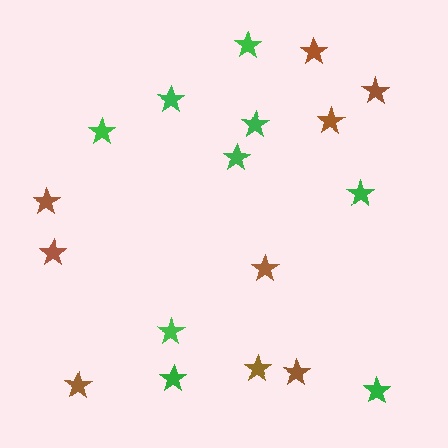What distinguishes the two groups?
There are 2 groups: one group of brown stars (9) and one group of green stars (9).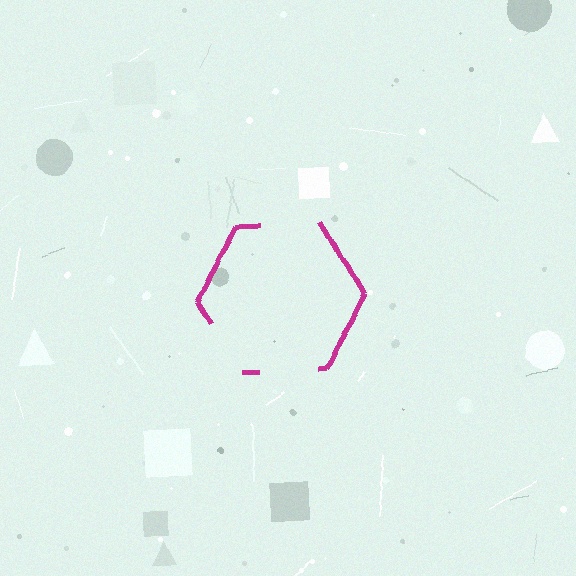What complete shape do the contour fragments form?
The contour fragments form a hexagon.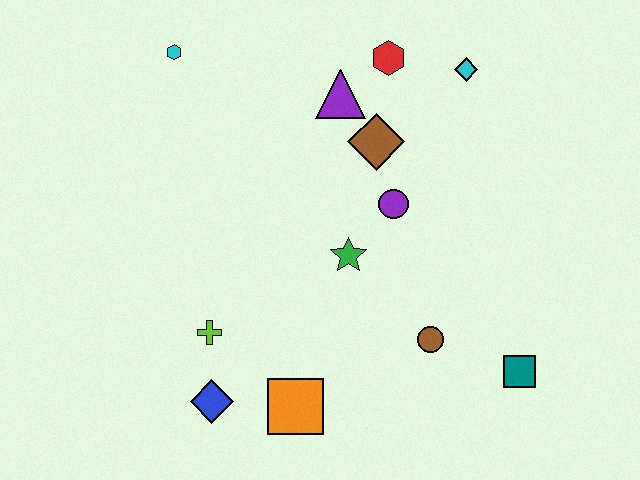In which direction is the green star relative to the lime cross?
The green star is to the right of the lime cross.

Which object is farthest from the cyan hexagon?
The teal square is farthest from the cyan hexagon.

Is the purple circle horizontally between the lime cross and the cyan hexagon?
No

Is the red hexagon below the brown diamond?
No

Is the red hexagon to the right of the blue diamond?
Yes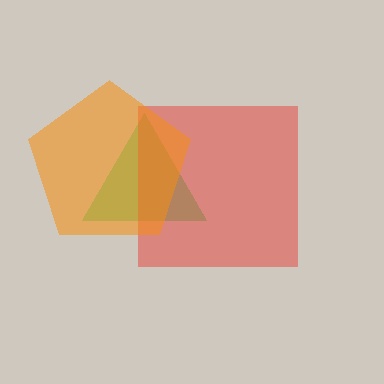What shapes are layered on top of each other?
The layered shapes are: a green triangle, a red square, an orange pentagon.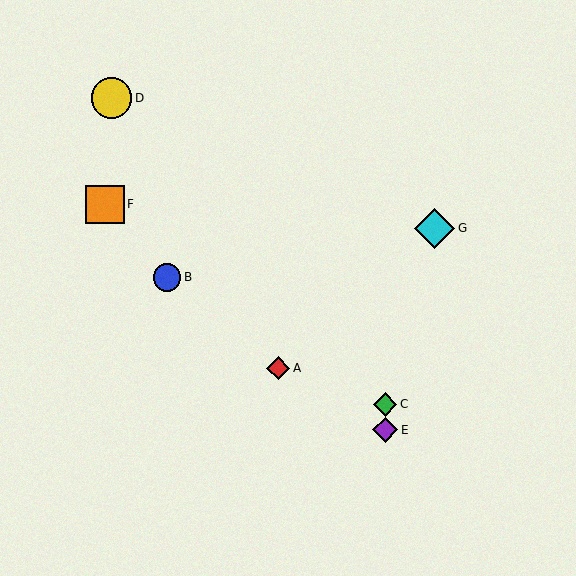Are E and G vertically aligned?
No, E is at x≈385 and G is at x≈435.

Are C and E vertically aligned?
Yes, both are at x≈385.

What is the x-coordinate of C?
Object C is at x≈385.